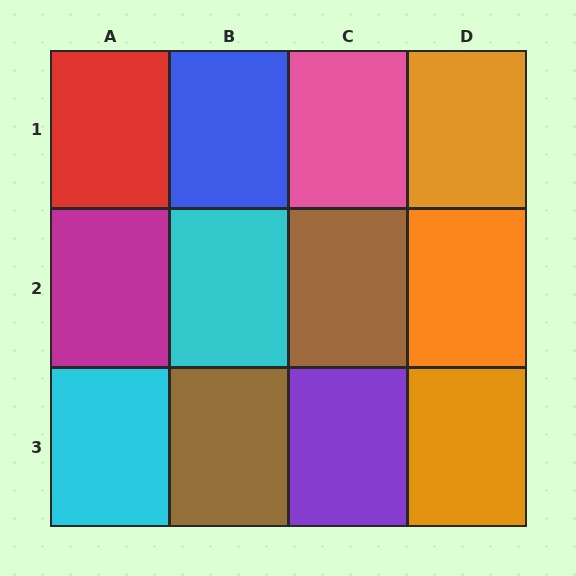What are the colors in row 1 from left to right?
Red, blue, pink, orange.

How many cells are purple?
1 cell is purple.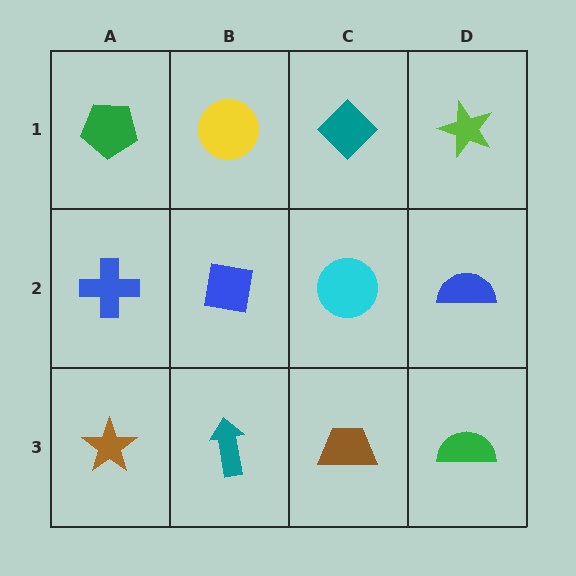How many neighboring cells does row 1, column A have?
2.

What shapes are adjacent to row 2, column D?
A lime star (row 1, column D), a green semicircle (row 3, column D), a cyan circle (row 2, column C).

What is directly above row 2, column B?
A yellow circle.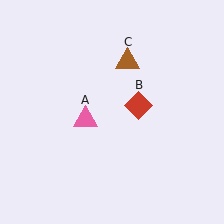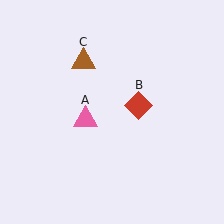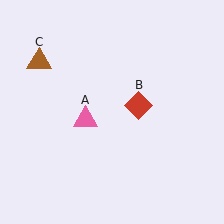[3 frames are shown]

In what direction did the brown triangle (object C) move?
The brown triangle (object C) moved left.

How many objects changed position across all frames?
1 object changed position: brown triangle (object C).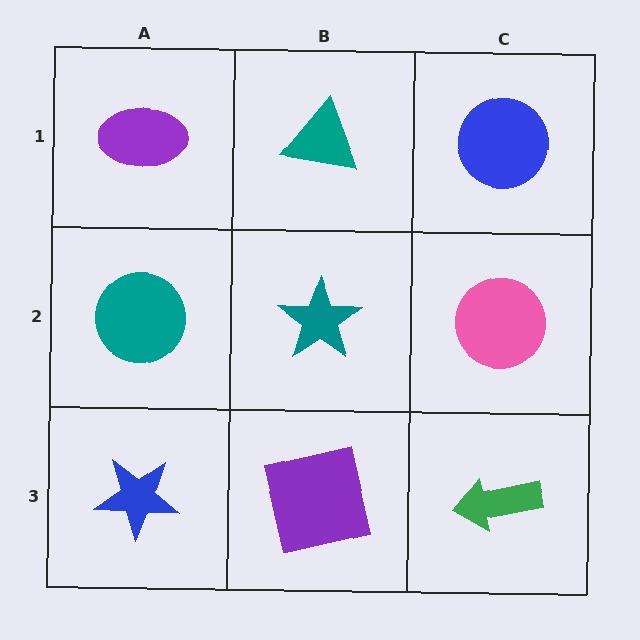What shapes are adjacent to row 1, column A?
A teal circle (row 2, column A), a teal triangle (row 1, column B).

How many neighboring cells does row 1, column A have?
2.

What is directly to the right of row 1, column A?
A teal triangle.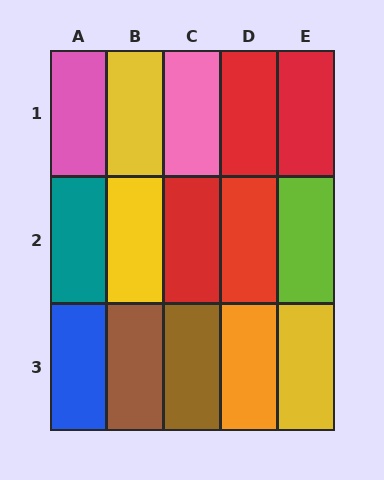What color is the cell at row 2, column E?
Lime.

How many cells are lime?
1 cell is lime.